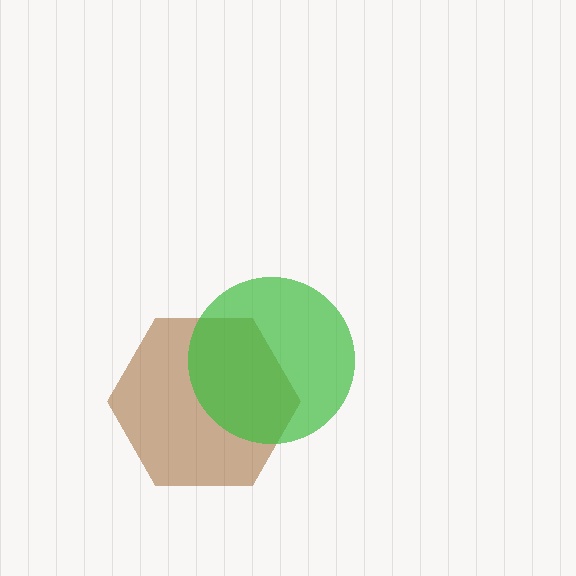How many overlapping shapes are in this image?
There are 2 overlapping shapes in the image.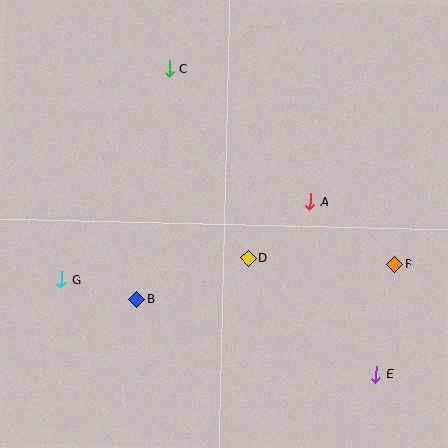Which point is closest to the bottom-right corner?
Point E is closest to the bottom-right corner.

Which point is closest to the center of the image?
Point D at (248, 258) is closest to the center.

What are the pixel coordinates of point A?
Point A is at (310, 202).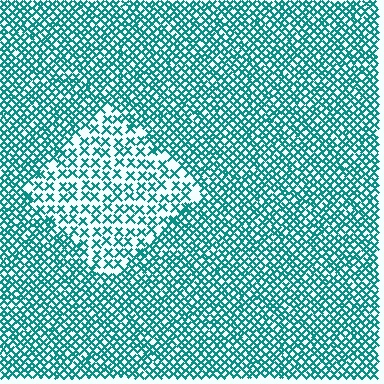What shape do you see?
I see a diamond.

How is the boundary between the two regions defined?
The boundary is defined by a change in element density (approximately 2.0x ratio). All elements are the same color, size, and shape.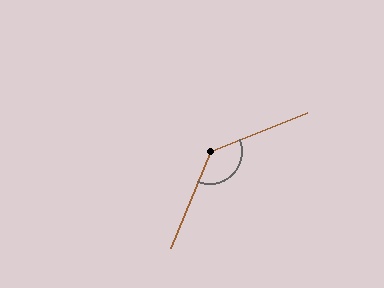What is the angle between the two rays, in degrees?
Approximately 134 degrees.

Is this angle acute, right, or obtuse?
It is obtuse.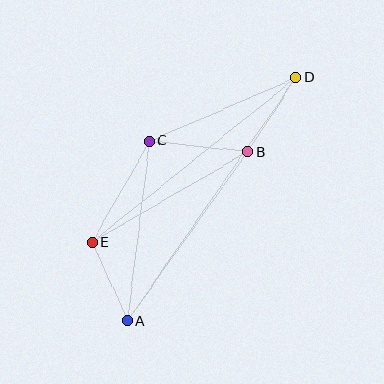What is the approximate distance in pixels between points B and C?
The distance between B and C is approximately 100 pixels.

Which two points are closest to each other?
Points A and E are closest to each other.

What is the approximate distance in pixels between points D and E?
The distance between D and E is approximately 262 pixels.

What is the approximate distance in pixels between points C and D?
The distance between C and D is approximately 160 pixels.